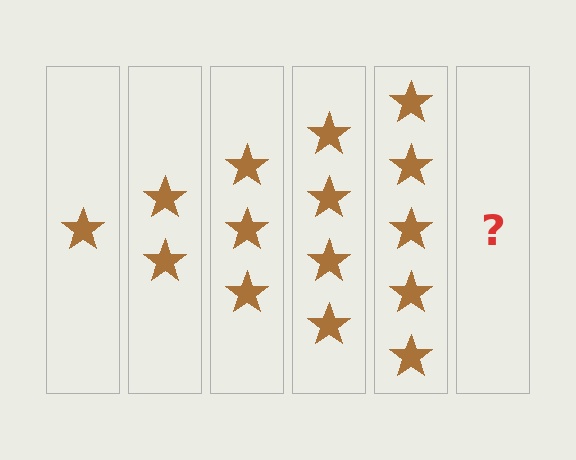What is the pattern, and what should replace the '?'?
The pattern is that each step adds one more star. The '?' should be 6 stars.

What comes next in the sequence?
The next element should be 6 stars.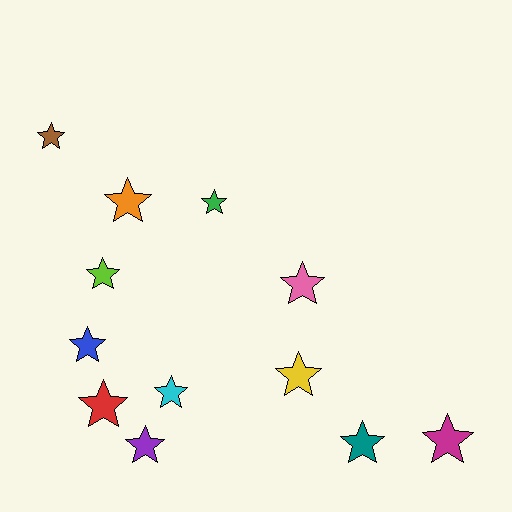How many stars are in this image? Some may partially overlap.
There are 12 stars.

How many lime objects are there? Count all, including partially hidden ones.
There is 1 lime object.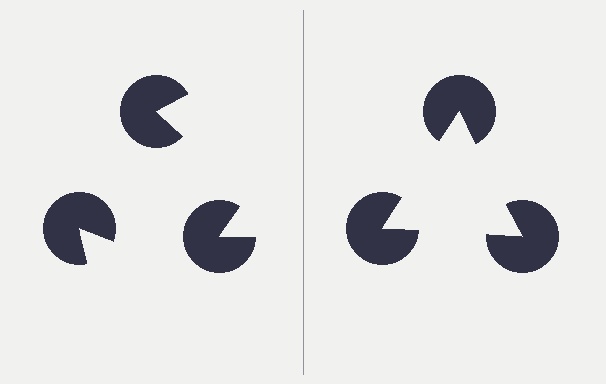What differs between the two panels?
The pac-man discs are positioned identically on both sides; only the wedge orientations differ. On the right they align to a triangle; on the left they are misaligned.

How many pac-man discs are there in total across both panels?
6 — 3 on each side.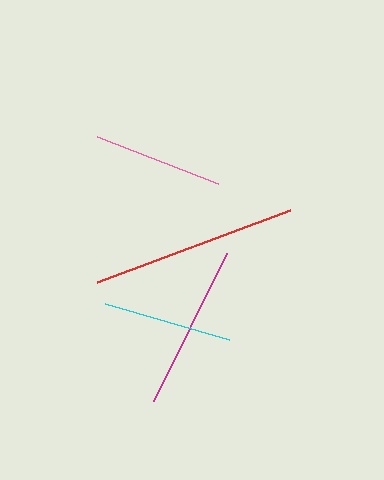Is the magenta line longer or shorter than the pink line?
The magenta line is longer than the pink line.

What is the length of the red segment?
The red segment is approximately 206 pixels long.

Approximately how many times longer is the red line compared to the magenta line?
The red line is approximately 1.3 times the length of the magenta line.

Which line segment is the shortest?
The cyan line is the shortest at approximately 129 pixels.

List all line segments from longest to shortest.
From longest to shortest: red, magenta, pink, cyan.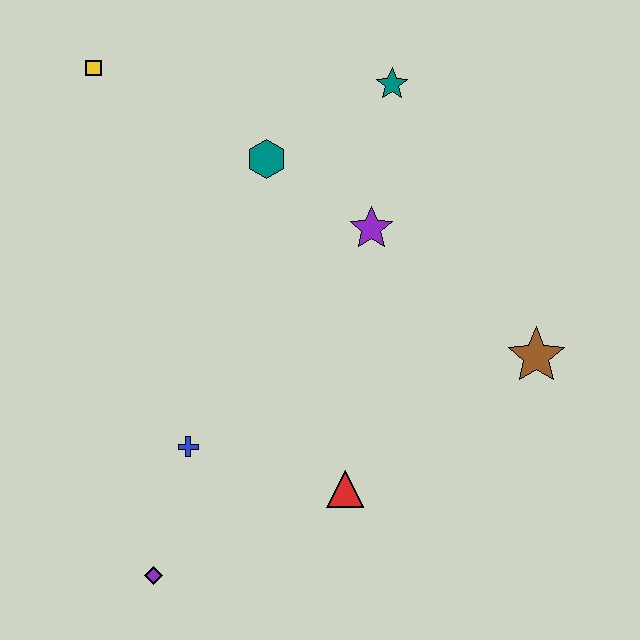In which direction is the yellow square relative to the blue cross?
The yellow square is above the blue cross.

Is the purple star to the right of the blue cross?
Yes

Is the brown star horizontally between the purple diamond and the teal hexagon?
No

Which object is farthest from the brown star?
The yellow square is farthest from the brown star.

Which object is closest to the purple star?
The teal hexagon is closest to the purple star.